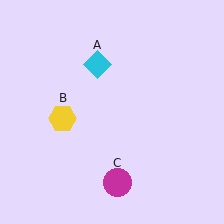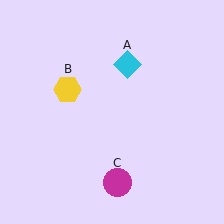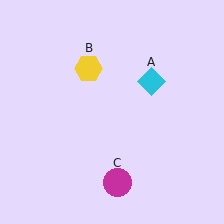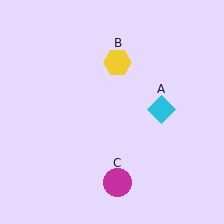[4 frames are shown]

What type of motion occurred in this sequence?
The cyan diamond (object A), yellow hexagon (object B) rotated clockwise around the center of the scene.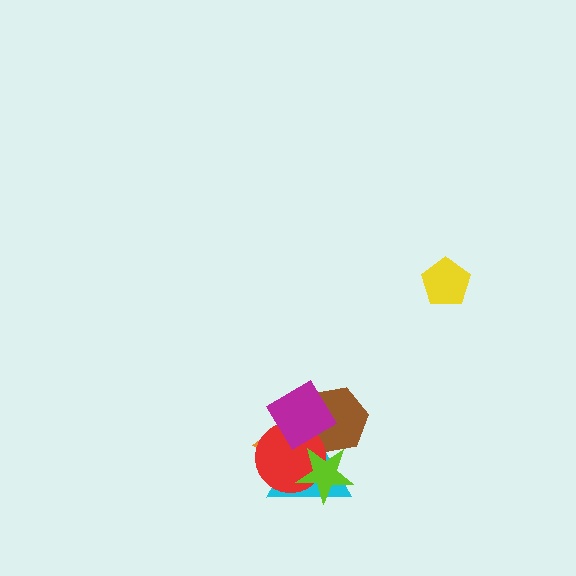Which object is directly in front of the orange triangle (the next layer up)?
The brown hexagon is directly in front of the orange triangle.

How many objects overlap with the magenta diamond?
4 objects overlap with the magenta diamond.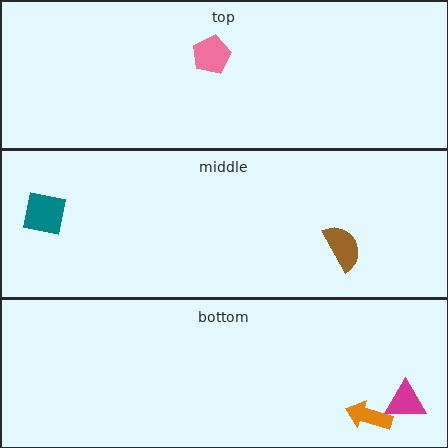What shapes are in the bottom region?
The orange arrow, the magenta triangle.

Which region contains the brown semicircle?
The middle region.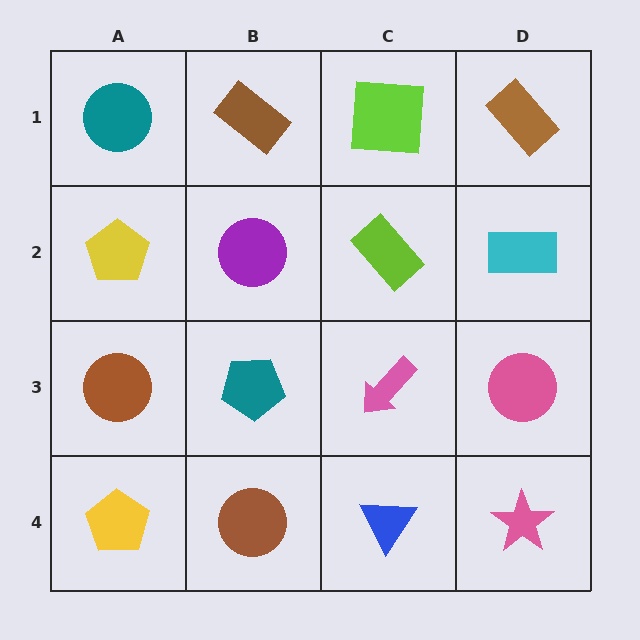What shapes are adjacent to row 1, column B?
A purple circle (row 2, column B), a teal circle (row 1, column A), a lime square (row 1, column C).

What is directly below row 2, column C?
A pink arrow.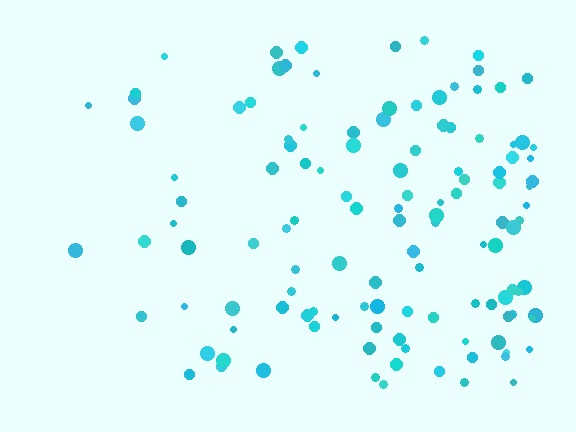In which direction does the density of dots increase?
From left to right, with the right side densest.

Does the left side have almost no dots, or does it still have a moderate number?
Still a moderate number, just noticeably fewer than the right.